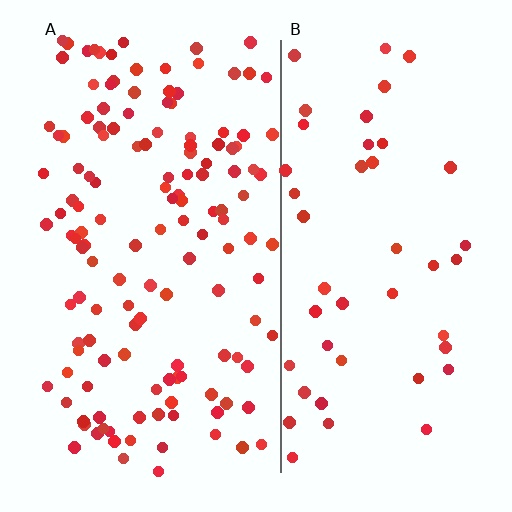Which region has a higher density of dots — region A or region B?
A (the left).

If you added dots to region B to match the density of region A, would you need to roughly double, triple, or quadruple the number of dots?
Approximately triple.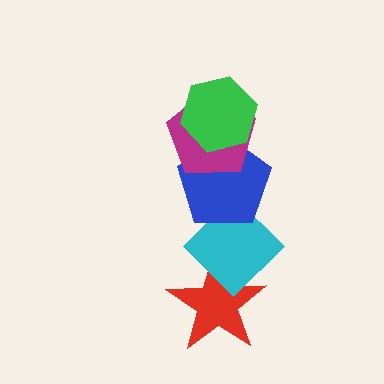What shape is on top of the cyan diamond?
The blue pentagon is on top of the cyan diamond.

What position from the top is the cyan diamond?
The cyan diamond is 4th from the top.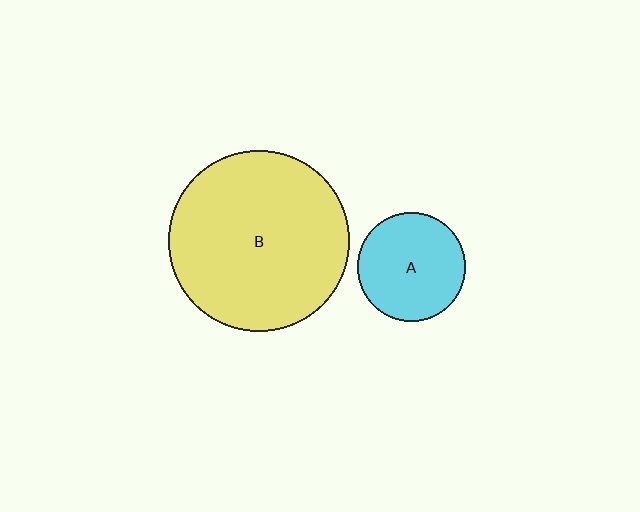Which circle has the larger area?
Circle B (yellow).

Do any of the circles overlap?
No, none of the circles overlap.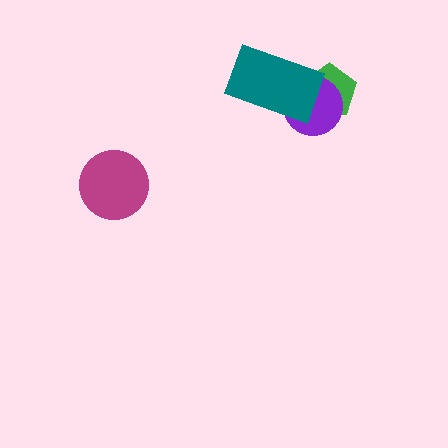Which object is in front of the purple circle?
The teal rectangle is in front of the purple circle.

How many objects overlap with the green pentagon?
2 objects overlap with the green pentagon.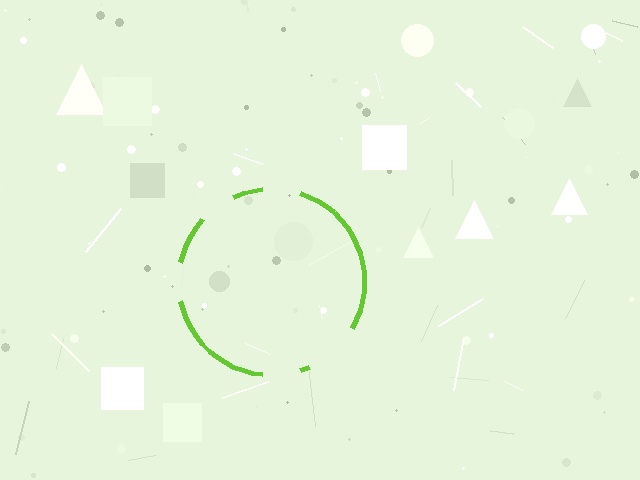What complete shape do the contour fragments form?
The contour fragments form a circle.